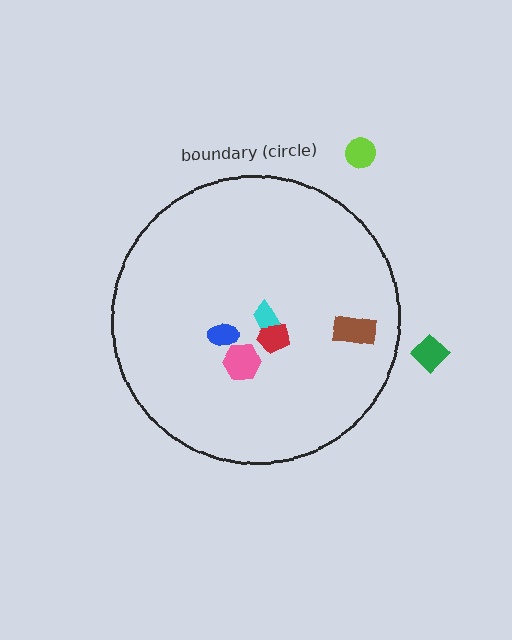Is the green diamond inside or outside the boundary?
Outside.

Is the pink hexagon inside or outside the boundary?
Inside.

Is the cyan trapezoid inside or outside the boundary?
Inside.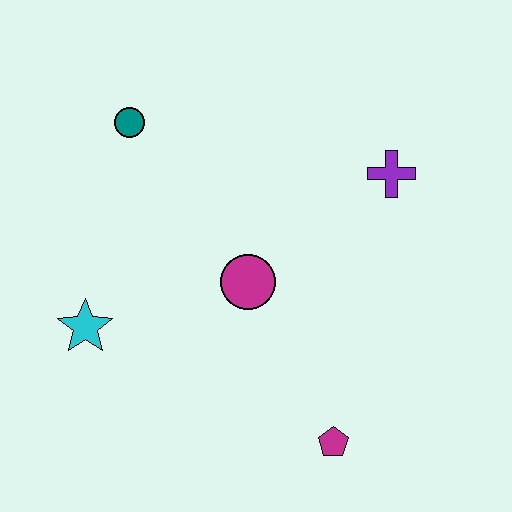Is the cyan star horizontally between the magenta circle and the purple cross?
No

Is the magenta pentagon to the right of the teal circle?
Yes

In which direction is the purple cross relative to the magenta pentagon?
The purple cross is above the magenta pentagon.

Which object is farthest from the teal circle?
The magenta pentagon is farthest from the teal circle.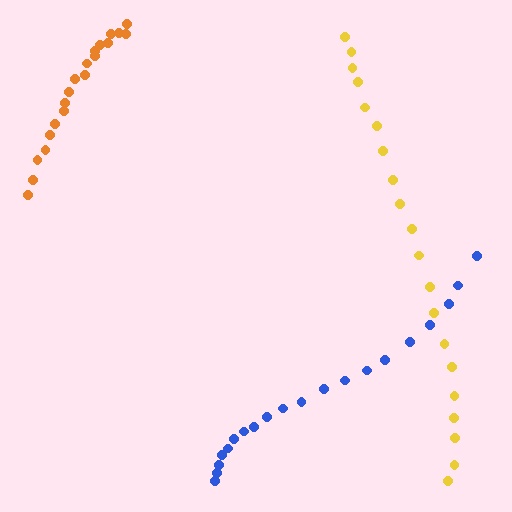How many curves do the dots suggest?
There are 3 distinct paths.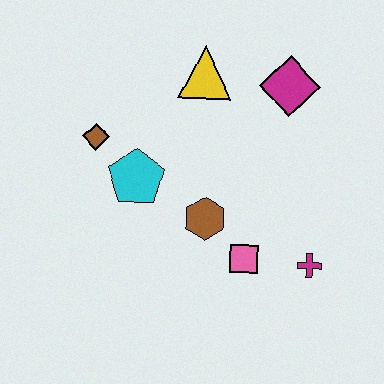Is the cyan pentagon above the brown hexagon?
Yes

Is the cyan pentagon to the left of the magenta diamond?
Yes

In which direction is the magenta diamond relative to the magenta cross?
The magenta diamond is above the magenta cross.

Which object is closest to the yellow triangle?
The magenta diamond is closest to the yellow triangle.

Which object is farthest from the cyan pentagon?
The magenta cross is farthest from the cyan pentagon.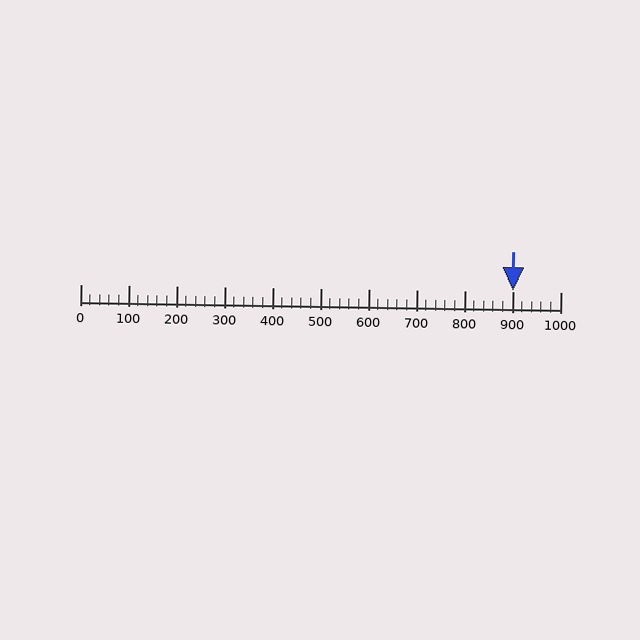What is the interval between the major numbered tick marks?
The major tick marks are spaced 100 units apart.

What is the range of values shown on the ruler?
The ruler shows values from 0 to 1000.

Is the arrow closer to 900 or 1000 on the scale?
The arrow is closer to 900.